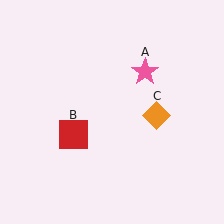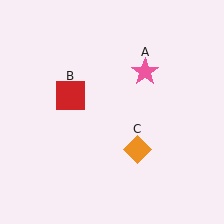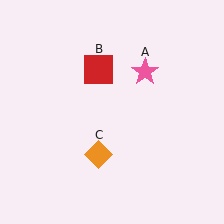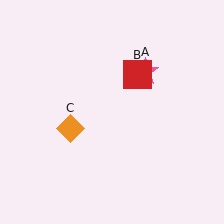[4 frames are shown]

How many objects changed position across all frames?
2 objects changed position: red square (object B), orange diamond (object C).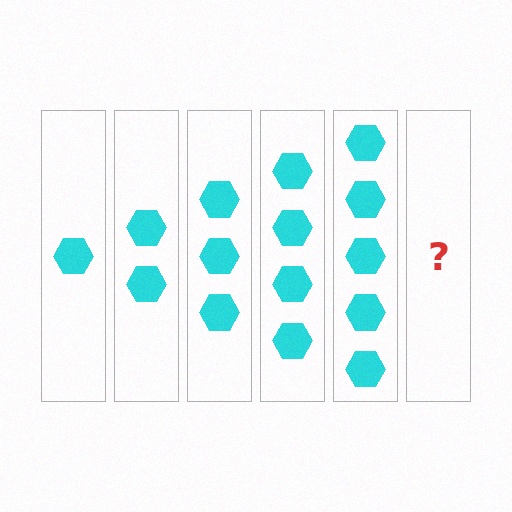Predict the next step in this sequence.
The next step is 6 hexagons.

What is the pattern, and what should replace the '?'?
The pattern is that each step adds one more hexagon. The '?' should be 6 hexagons.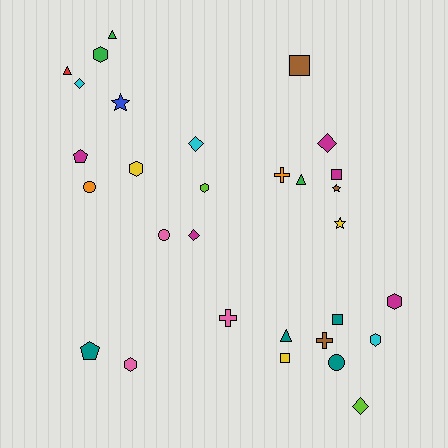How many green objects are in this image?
There are 3 green objects.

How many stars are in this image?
There are 3 stars.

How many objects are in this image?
There are 30 objects.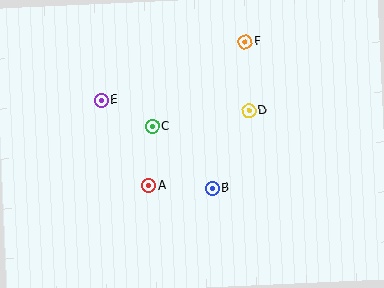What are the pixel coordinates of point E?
Point E is at (101, 100).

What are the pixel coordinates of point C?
Point C is at (152, 127).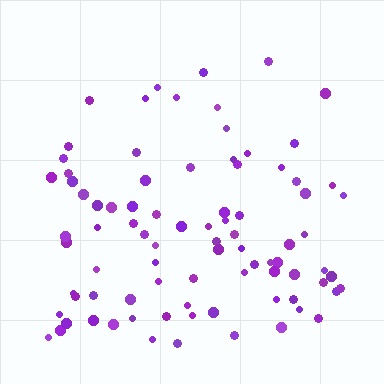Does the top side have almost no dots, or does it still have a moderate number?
Still a moderate number, just noticeably fewer than the bottom.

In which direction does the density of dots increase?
From top to bottom, with the bottom side densest.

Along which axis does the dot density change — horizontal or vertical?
Vertical.